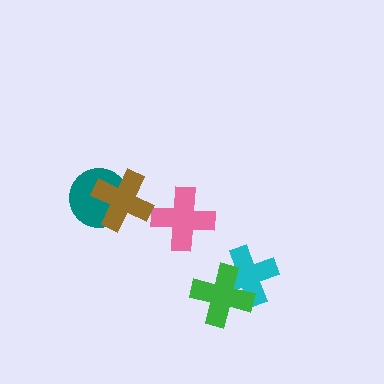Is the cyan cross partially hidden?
Yes, it is partially covered by another shape.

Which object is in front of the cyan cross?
The green cross is in front of the cyan cross.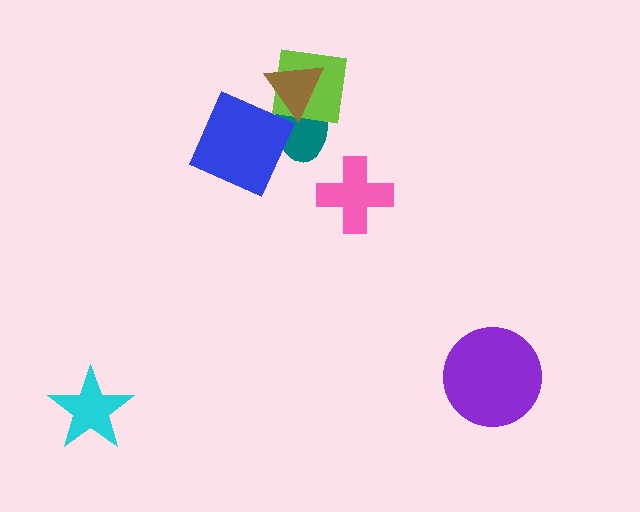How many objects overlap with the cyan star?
0 objects overlap with the cyan star.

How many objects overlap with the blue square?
1 object overlaps with the blue square.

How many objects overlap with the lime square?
2 objects overlap with the lime square.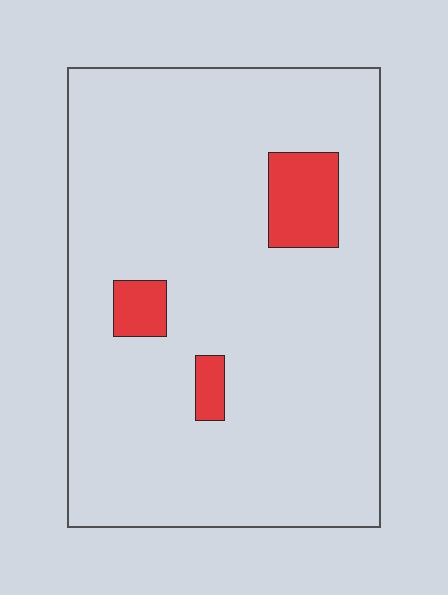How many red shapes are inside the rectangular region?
3.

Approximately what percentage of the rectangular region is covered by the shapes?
Approximately 10%.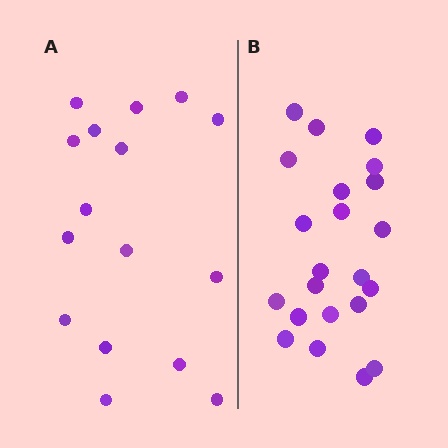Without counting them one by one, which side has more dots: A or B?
Region B (the right region) has more dots.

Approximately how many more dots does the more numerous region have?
Region B has about 6 more dots than region A.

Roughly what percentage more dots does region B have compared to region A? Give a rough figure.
About 40% more.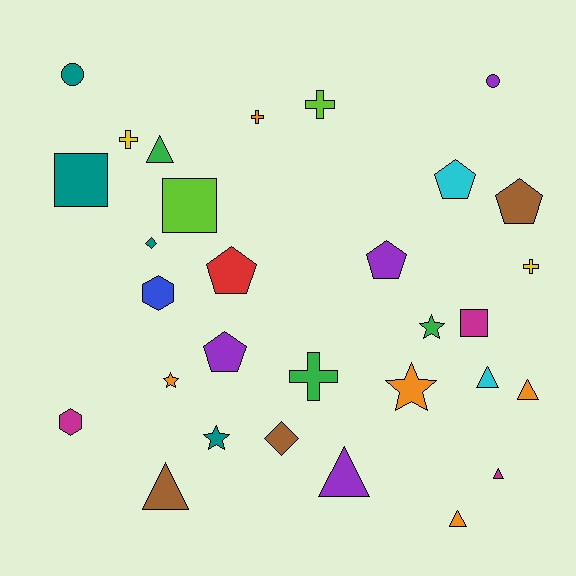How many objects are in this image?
There are 30 objects.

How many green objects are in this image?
There are 3 green objects.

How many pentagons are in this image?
There are 5 pentagons.